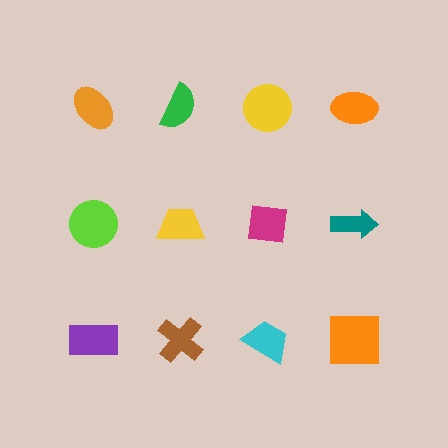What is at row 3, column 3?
A cyan trapezoid.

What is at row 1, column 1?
An orange ellipse.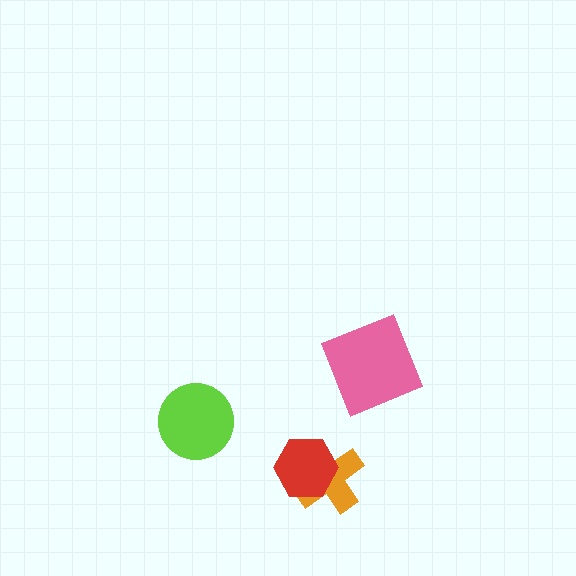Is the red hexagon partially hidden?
No, no other shape covers it.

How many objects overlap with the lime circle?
0 objects overlap with the lime circle.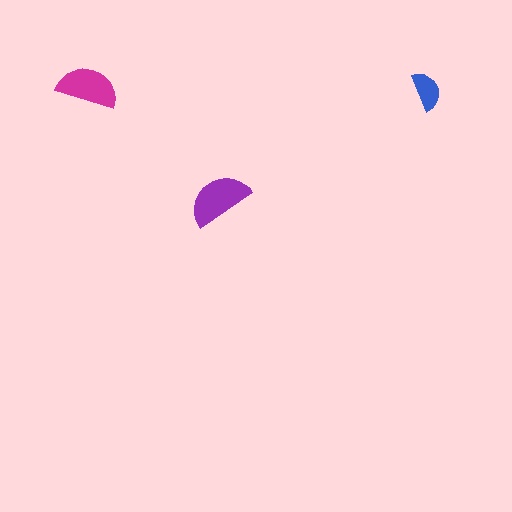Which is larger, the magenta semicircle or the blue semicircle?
The magenta one.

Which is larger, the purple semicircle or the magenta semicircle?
The purple one.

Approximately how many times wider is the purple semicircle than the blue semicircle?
About 1.5 times wider.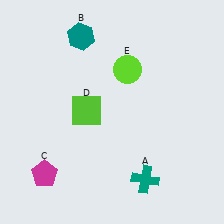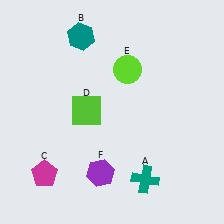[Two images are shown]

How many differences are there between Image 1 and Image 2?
There is 1 difference between the two images.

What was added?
A purple hexagon (F) was added in Image 2.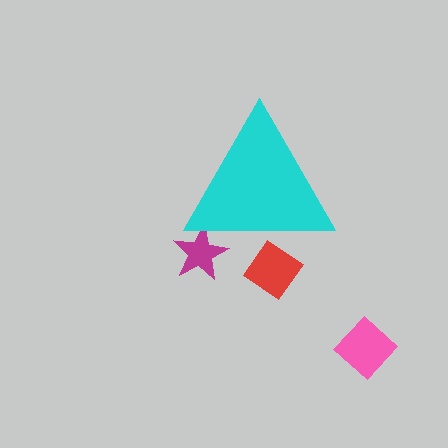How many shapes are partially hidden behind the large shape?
2 shapes are partially hidden.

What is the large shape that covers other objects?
A cyan triangle.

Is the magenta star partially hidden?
Yes, the magenta star is partially hidden behind the cyan triangle.